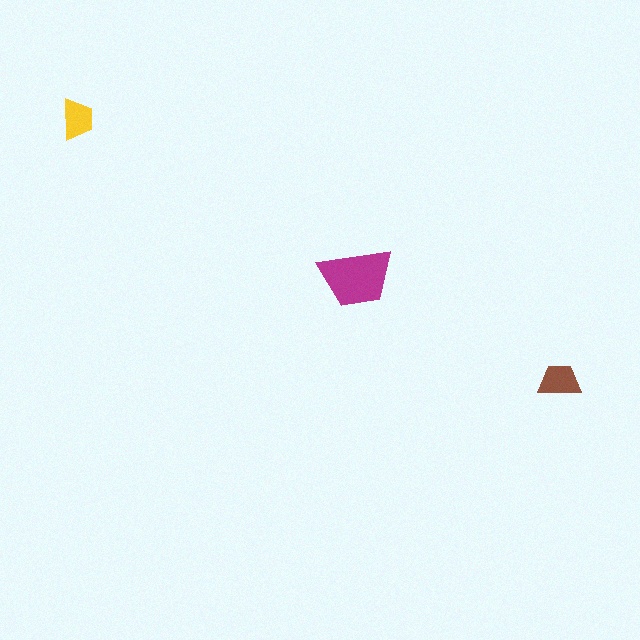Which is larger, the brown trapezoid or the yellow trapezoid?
The brown one.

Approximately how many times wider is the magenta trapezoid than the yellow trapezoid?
About 2 times wider.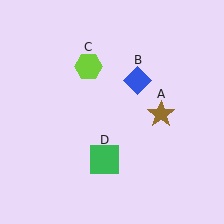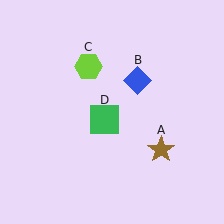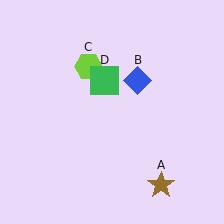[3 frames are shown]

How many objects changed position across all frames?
2 objects changed position: brown star (object A), green square (object D).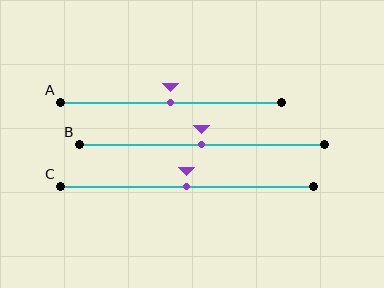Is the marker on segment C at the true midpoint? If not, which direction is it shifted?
Yes, the marker on segment C is at the true midpoint.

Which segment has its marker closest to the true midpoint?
Segment A has its marker closest to the true midpoint.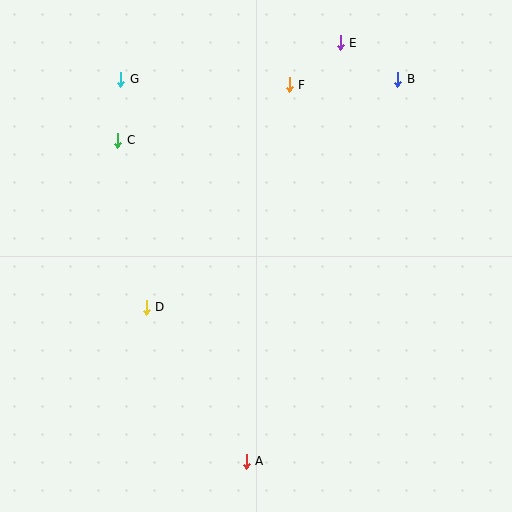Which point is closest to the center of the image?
Point D at (146, 307) is closest to the center.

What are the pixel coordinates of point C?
Point C is at (118, 140).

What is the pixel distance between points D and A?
The distance between D and A is 184 pixels.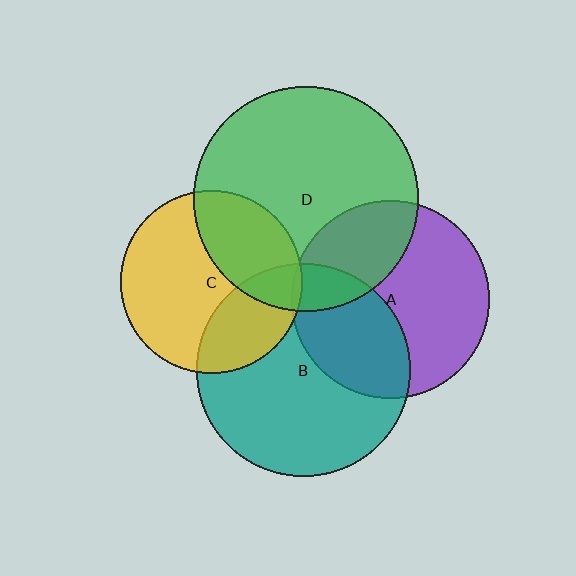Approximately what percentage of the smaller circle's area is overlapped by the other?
Approximately 5%.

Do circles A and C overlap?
Yes.